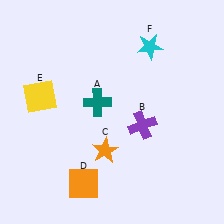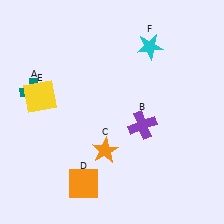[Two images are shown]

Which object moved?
The teal cross (A) moved left.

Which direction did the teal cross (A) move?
The teal cross (A) moved left.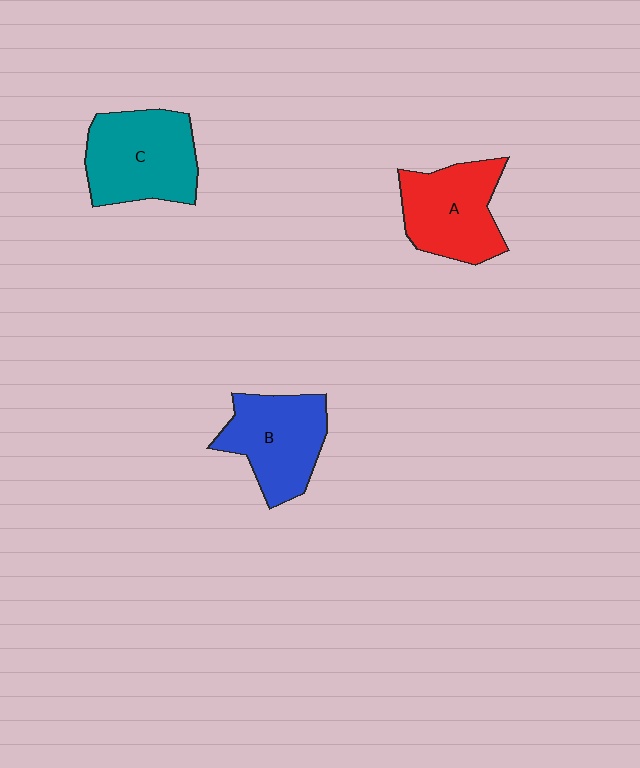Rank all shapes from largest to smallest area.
From largest to smallest: C (teal), A (red), B (blue).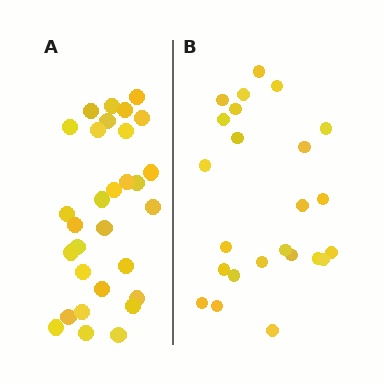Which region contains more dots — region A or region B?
Region A (the left region) has more dots.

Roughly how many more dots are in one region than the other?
Region A has about 6 more dots than region B.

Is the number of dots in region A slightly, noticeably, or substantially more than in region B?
Region A has noticeably more, but not dramatically so. The ratio is roughly 1.2 to 1.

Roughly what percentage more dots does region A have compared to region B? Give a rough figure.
About 25% more.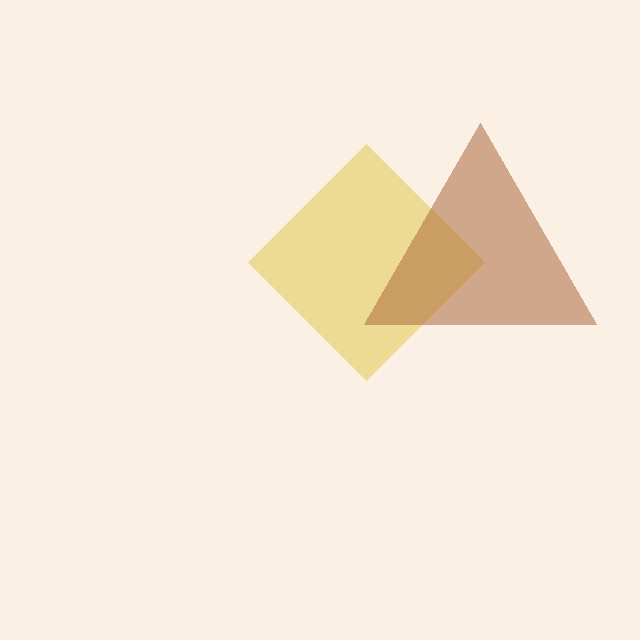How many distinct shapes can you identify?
There are 2 distinct shapes: a yellow diamond, a brown triangle.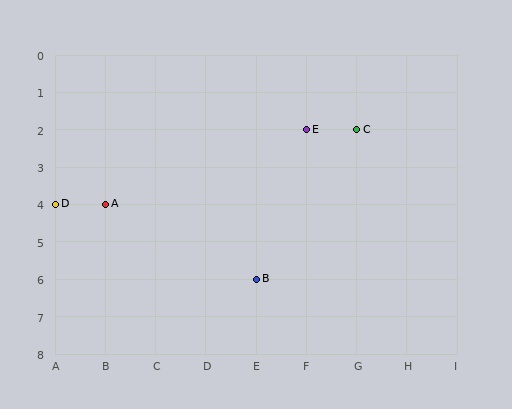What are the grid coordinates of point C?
Point C is at grid coordinates (G, 2).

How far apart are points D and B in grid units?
Points D and B are 4 columns and 2 rows apart (about 4.5 grid units diagonally).